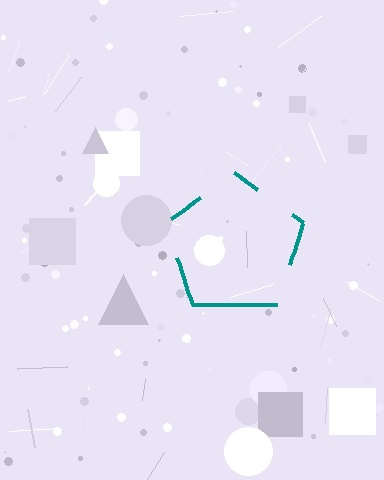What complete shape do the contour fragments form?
The contour fragments form a pentagon.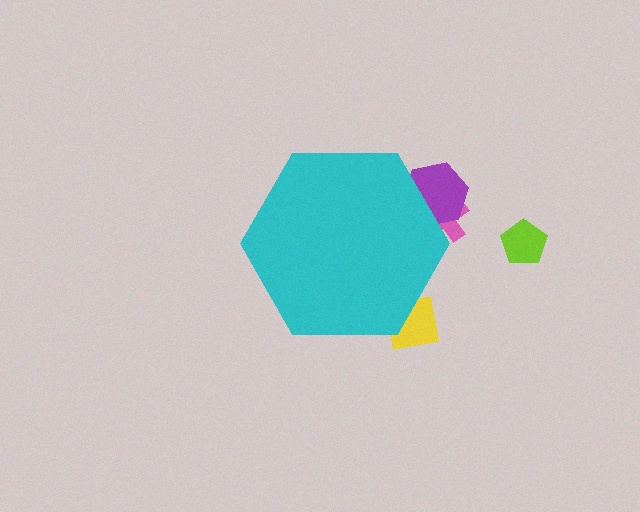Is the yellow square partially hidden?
Yes, the yellow square is partially hidden behind the cyan hexagon.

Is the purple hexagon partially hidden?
Yes, the purple hexagon is partially hidden behind the cyan hexagon.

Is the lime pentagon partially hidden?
No, the lime pentagon is fully visible.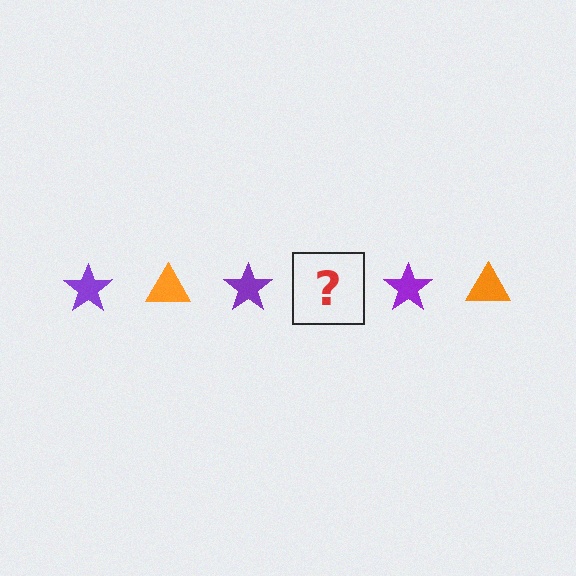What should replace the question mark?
The question mark should be replaced with an orange triangle.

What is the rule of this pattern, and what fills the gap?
The rule is that the pattern alternates between purple star and orange triangle. The gap should be filled with an orange triangle.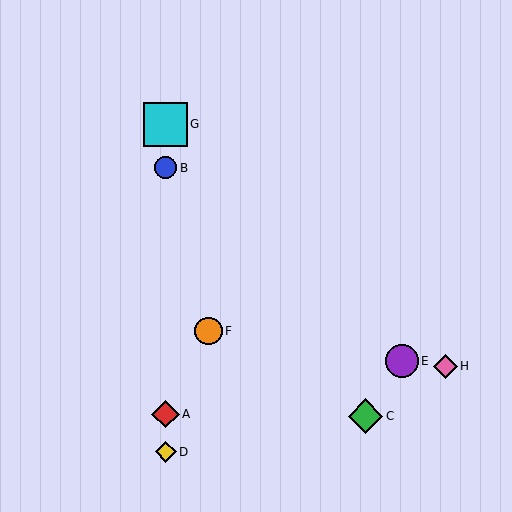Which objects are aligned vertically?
Objects A, B, D, G are aligned vertically.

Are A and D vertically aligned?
Yes, both are at x≈166.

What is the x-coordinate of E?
Object E is at x≈402.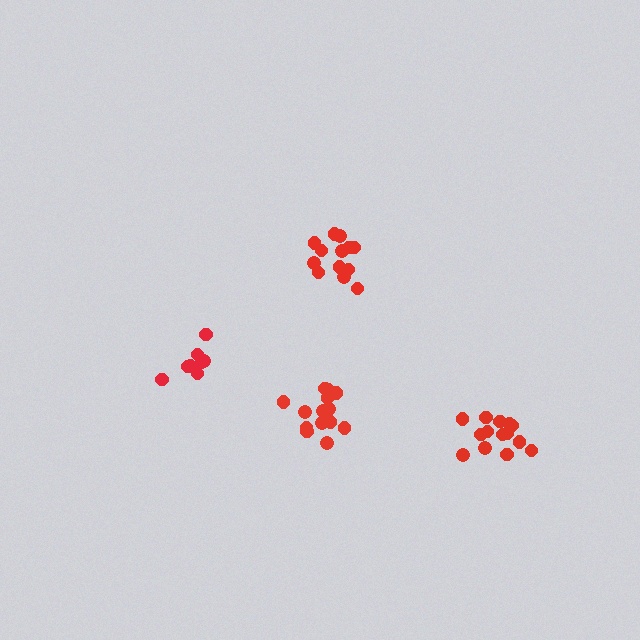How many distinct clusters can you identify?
There are 4 distinct clusters.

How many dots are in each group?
Group 1: 14 dots, Group 2: 13 dots, Group 3: 8 dots, Group 4: 14 dots (49 total).